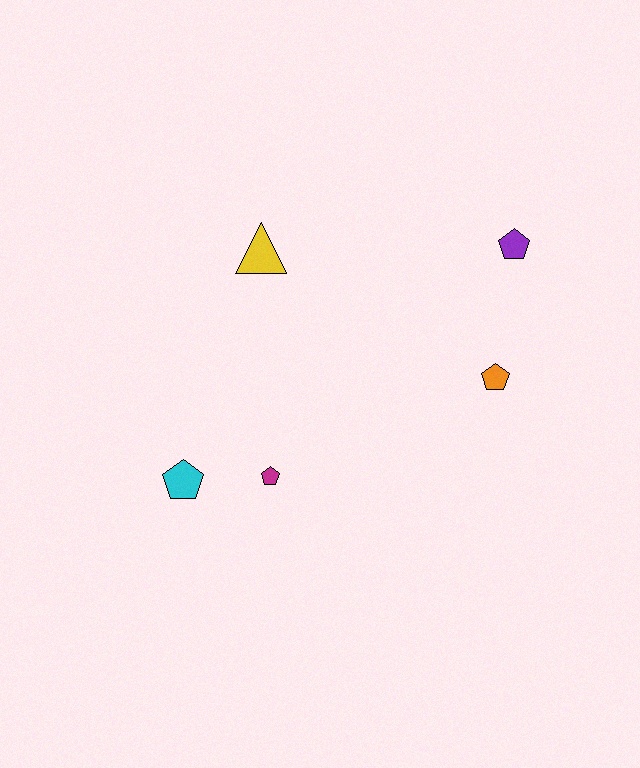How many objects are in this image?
There are 5 objects.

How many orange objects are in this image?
There is 1 orange object.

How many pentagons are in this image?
There are 4 pentagons.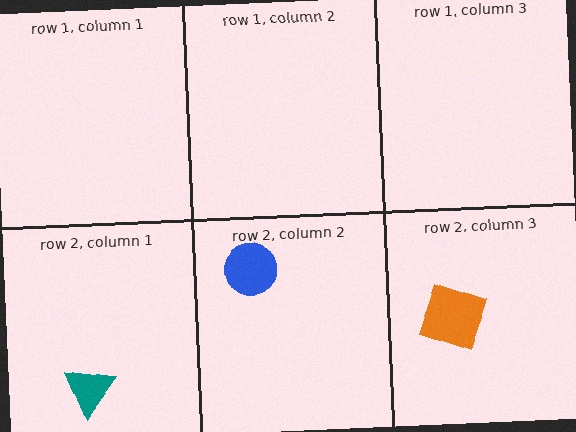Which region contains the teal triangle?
The row 2, column 1 region.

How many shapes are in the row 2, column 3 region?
1.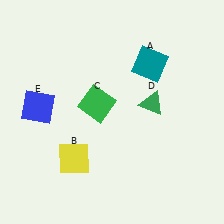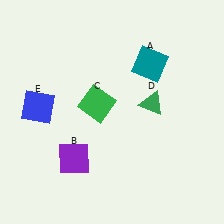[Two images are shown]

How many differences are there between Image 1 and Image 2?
There is 1 difference between the two images.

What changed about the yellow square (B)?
In Image 1, B is yellow. In Image 2, it changed to purple.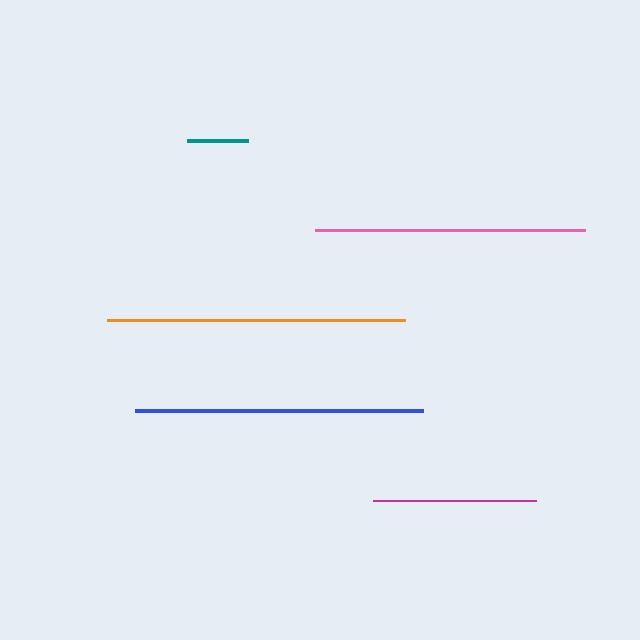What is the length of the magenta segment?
The magenta segment is approximately 163 pixels long.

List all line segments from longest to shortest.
From longest to shortest: orange, blue, pink, magenta, teal.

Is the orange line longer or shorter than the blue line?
The orange line is longer than the blue line.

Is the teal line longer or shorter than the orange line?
The orange line is longer than the teal line.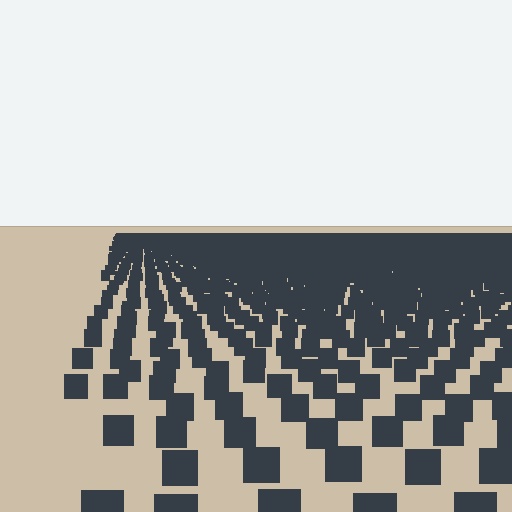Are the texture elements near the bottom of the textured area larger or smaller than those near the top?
Larger. Near the bottom, elements are closer to the viewer and appear at a bigger on-screen size.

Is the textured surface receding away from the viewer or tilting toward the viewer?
The surface is receding away from the viewer. Texture elements get smaller and denser toward the top.